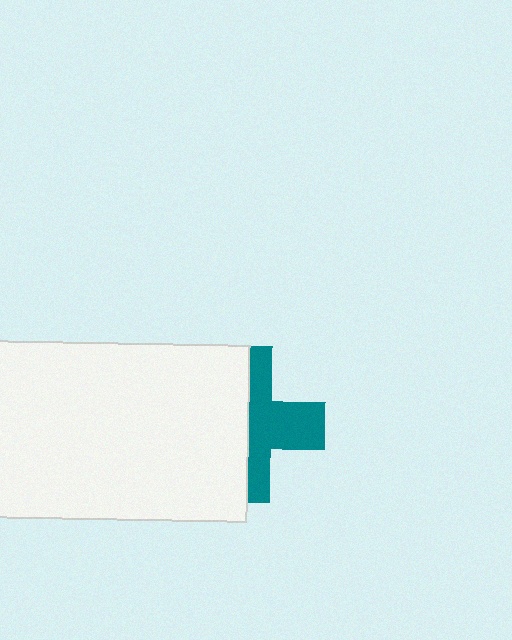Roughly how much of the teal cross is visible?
About half of it is visible (roughly 47%).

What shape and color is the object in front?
The object in front is a white rectangle.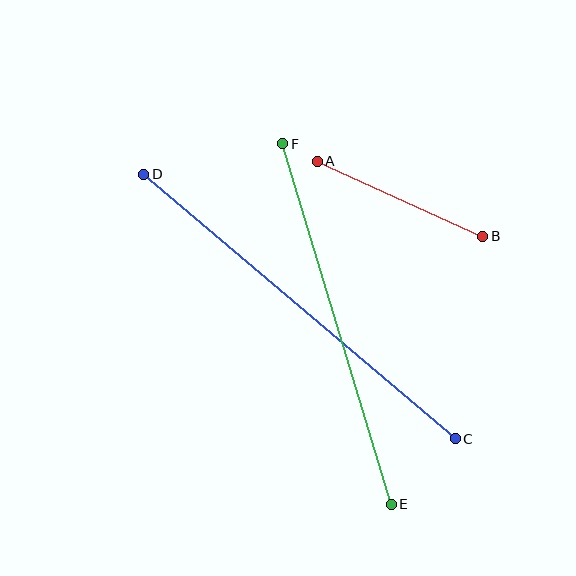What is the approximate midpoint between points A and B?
The midpoint is at approximately (400, 199) pixels.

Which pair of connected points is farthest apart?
Points C and D are farthest apart.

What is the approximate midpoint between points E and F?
The midpoint is at approximately (337, 324) pixels.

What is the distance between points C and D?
The distance is approximately 409 pixels.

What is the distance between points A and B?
The distance is approximately 182 pixels.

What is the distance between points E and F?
The distance is approximately 376 pixels.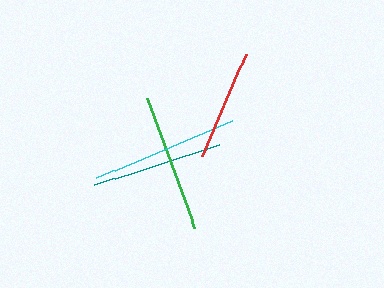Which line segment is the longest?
The cyan line is the longest at approximately 148 pixels.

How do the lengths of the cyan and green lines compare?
The cyan and green lines are approximately the same length.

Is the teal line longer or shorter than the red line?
The teal line is longer than the red line.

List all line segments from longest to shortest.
From longest to shortest: cyan, green, teal, red.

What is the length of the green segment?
The green segment is approximately 138 pixels long.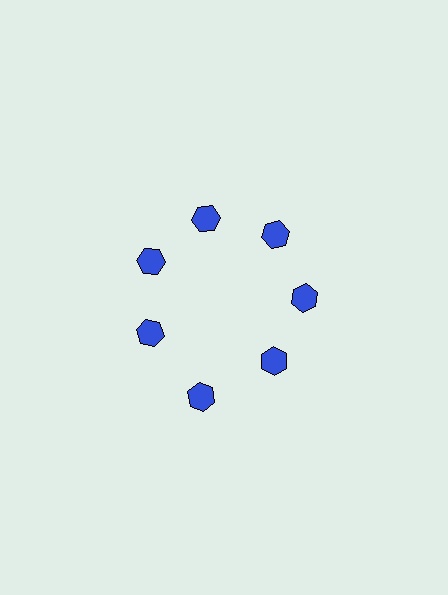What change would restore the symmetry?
The symmetry would be restored by moving it inward, back onto the ring so that all 7 hexagons sit at equal angles and equal distance from the center.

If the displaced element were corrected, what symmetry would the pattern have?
It would have 7-fold rotational symmetry — the pattern would map onto itself every 51 degrees.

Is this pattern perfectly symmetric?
No. The 7 blue hexagons are arranged in a ring, but one element near the 6 o'clock position is pushed outward from the center, breaking the 7-fold rotational symmetry.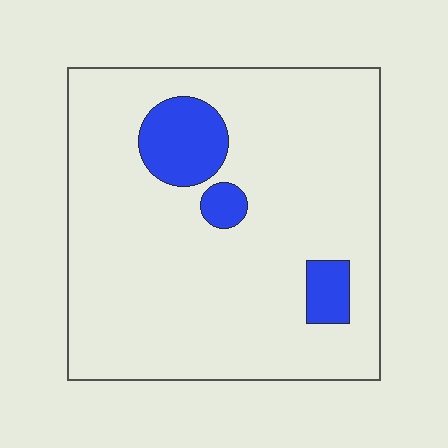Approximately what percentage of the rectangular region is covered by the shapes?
Approximately 10%.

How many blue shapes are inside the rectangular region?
3.